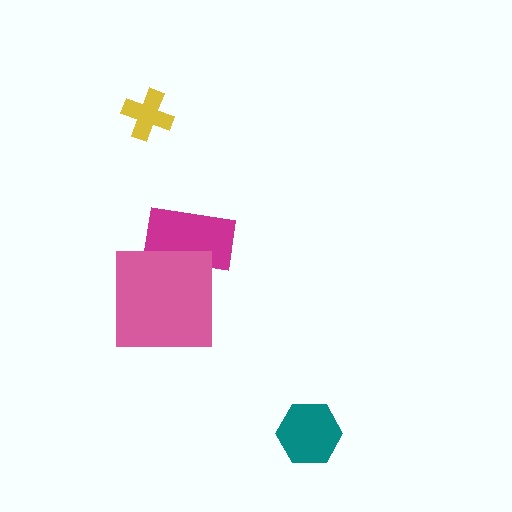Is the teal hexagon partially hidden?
No, no other shape covers it.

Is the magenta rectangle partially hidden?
Yes, it is partially covered by another shape.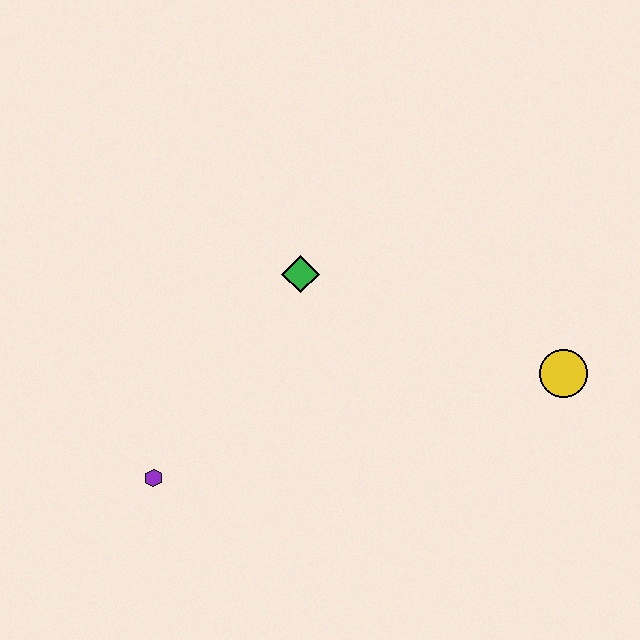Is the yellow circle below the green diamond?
Yes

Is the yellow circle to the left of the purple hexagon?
No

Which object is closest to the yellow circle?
The green diamond is closest to the yellow circle.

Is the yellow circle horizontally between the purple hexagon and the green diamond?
No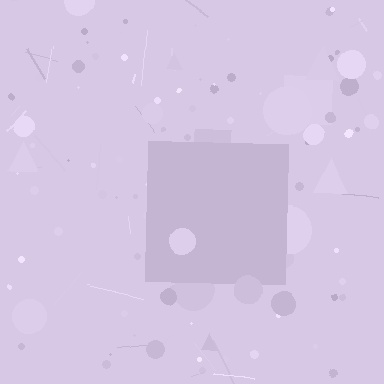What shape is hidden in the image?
A square is hidden in the image.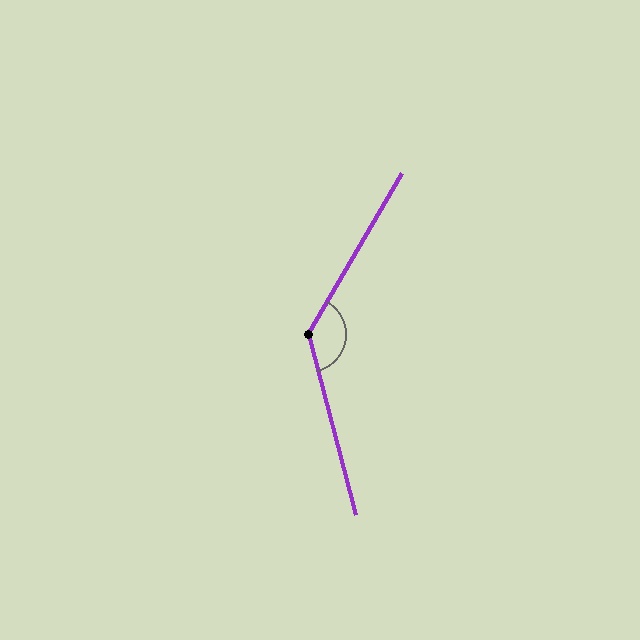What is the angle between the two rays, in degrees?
Approximately 135 degrees.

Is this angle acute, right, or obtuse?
It is obtuse.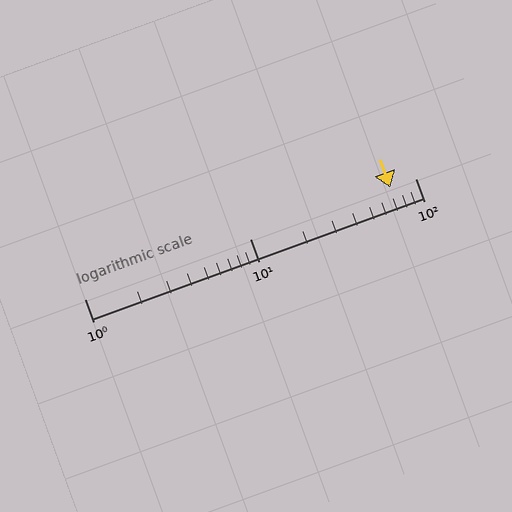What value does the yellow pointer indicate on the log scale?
The pointer indicates approximately 71.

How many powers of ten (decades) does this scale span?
The scale spans 2 decades, from 1 to 100.